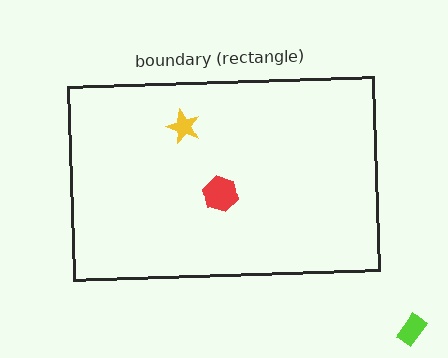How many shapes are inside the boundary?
2 inside, 1 outside.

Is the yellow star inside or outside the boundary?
Inside.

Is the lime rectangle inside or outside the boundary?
Outside.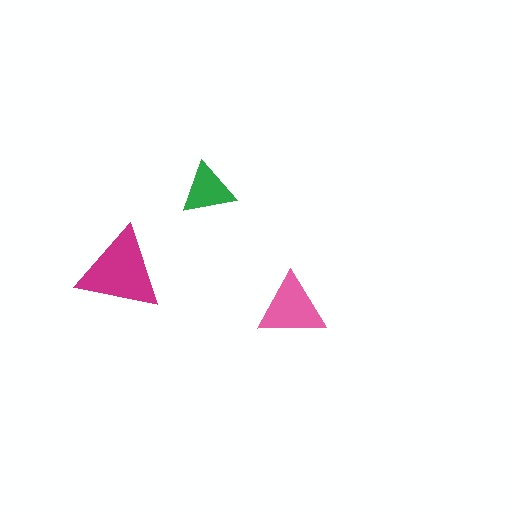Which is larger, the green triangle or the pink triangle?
The pink one.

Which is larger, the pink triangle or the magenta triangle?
The magenta one.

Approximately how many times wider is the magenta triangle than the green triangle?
About 1.5 times wider.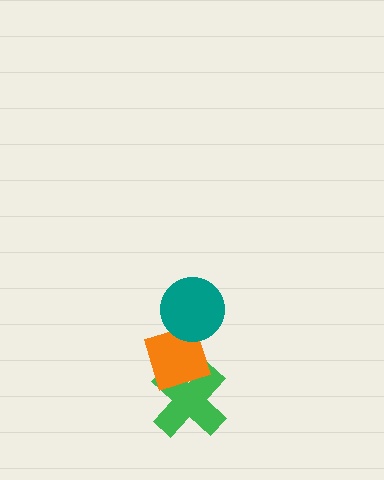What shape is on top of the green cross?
The orange diamond is on top of the green cross.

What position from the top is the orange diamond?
The orange diamond is 2nd from the top.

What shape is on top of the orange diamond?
The teal circle is on top of the orange diamond.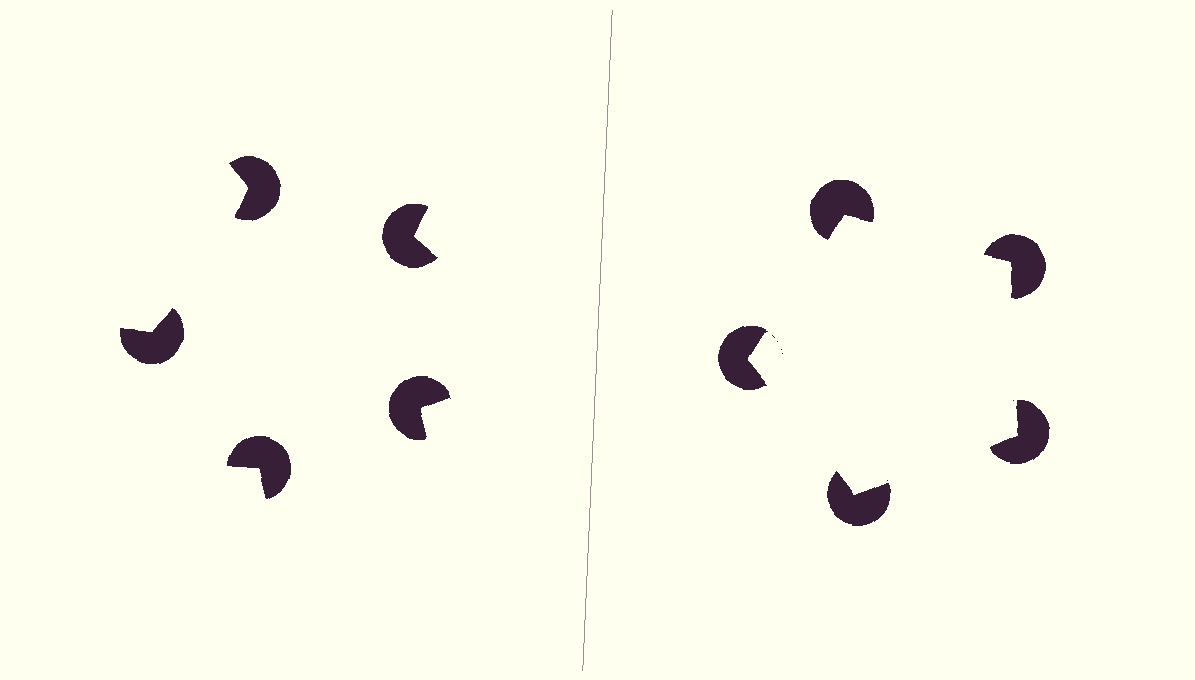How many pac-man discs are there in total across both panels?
10 — 5 on each side.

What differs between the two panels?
The pac-man discs are positioned identically on both sides; only the wedge orientations differ. On the right they align to a pentagon; on the left they are misaligned.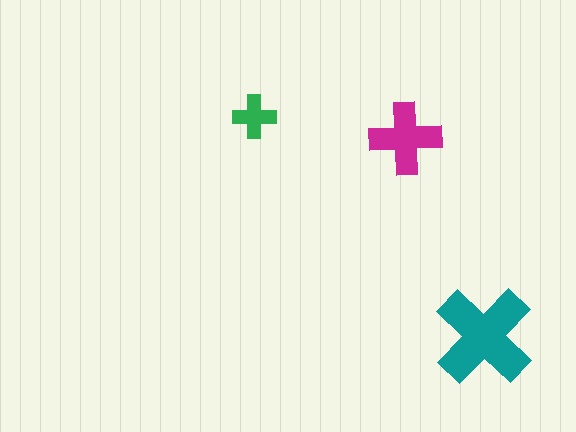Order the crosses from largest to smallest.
the teal one, the magenta one, the green one.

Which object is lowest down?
The teal cross is bottommost.